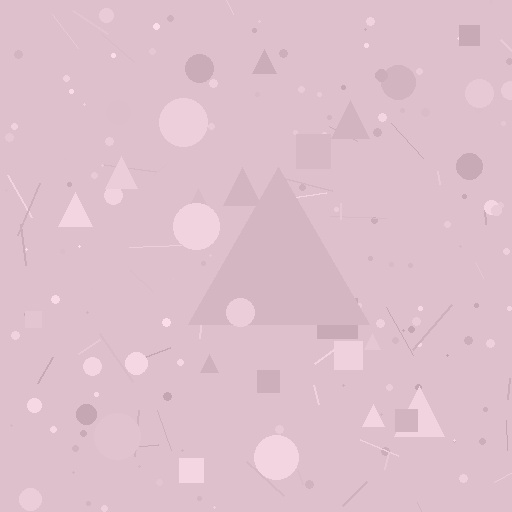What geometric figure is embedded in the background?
A triangle is embedded in the background.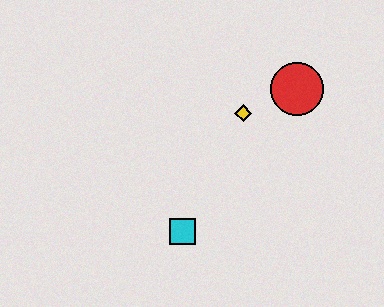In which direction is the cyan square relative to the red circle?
The cyan square is below the red circle.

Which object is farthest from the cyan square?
The red circle is farthest from the cyan square.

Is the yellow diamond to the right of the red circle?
No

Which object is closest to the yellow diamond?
The red circle is closest to the yellow diamond.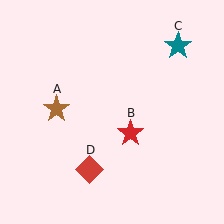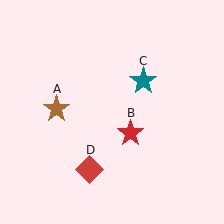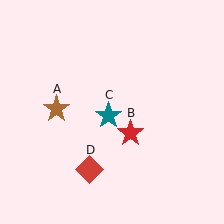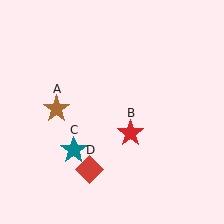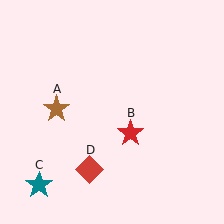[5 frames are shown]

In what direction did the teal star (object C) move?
The teal star (object C) moved down and to the left.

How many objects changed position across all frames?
1 object changed position: teal star (object C).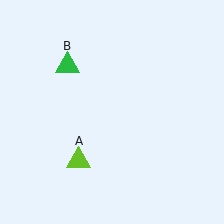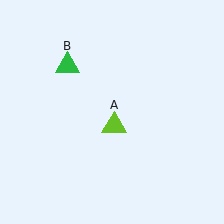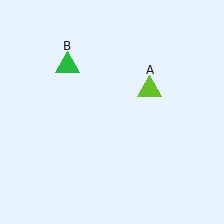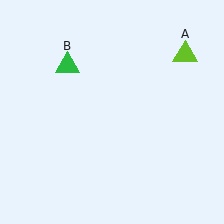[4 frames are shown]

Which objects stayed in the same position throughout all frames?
Green triangle (object B) remained stationary.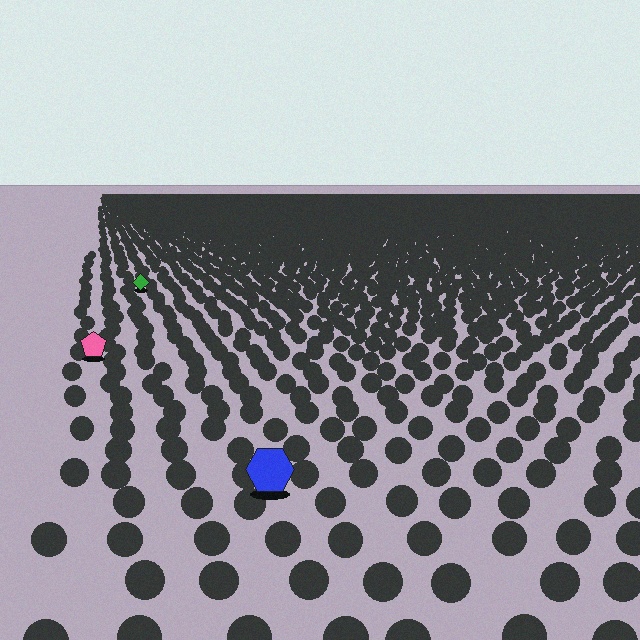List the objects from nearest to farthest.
From nearest to farthest: the blue hexagon, the pink pentagon, the green diamond.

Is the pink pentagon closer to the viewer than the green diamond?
Yes. The pink pentagon is closer — you can tell from the texture gradient: the ground texture is coarser near it.